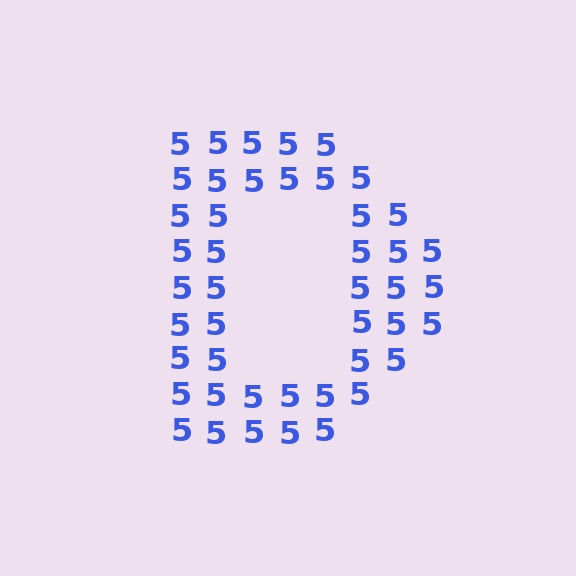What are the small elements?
The small elements are digit 5's.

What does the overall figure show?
The overall figure shows the letter D.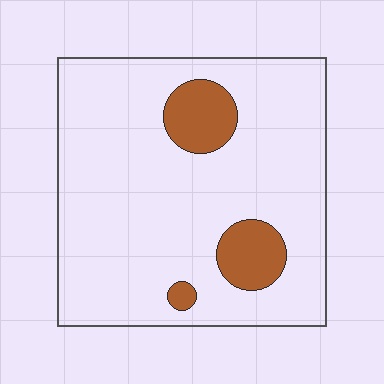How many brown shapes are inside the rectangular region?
3.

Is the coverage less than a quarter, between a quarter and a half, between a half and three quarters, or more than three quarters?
Less than a quarter.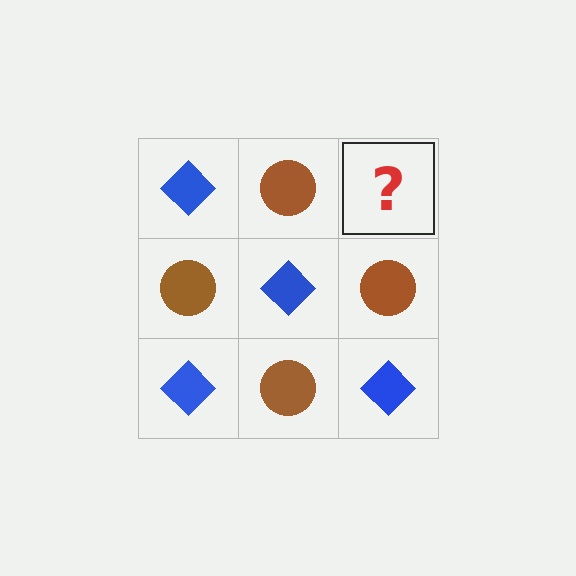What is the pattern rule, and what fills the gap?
The rule is that it alternates blue diamond and brown circle in a checkerboard pattern. The gap should be filled with a blue diamond.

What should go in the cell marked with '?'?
The missing cell should contain a blue diamond.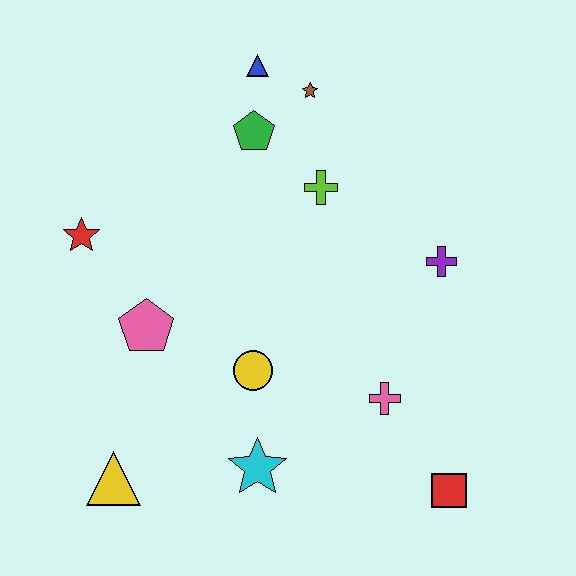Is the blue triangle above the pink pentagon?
Yes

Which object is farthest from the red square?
The blue triangle is farthest from the red square.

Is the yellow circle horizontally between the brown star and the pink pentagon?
Yes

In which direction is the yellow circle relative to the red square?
The yellow circle is to the left of the red square.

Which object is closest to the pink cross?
The red square is closest to the pink cross.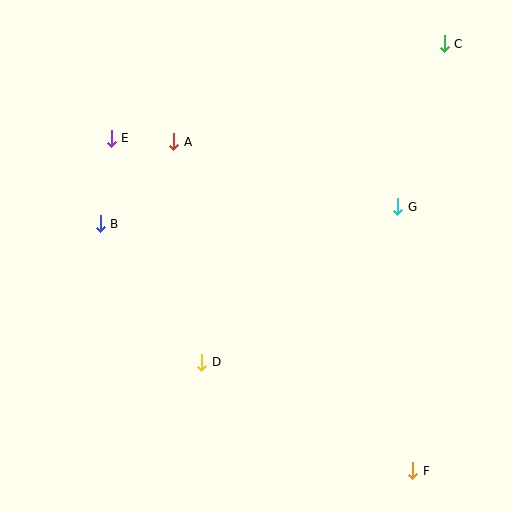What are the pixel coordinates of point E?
Point E is at (111, 138).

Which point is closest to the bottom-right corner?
Point F is closest to the bottom-right corner.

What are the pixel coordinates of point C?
Point C is at (444, 44).